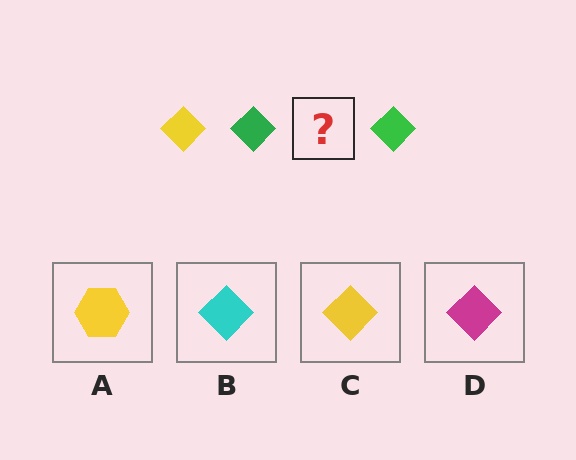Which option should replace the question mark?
Option C.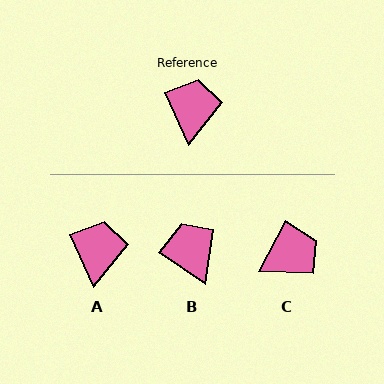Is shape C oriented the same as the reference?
No, it is off by about 53 degrees.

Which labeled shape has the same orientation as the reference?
A.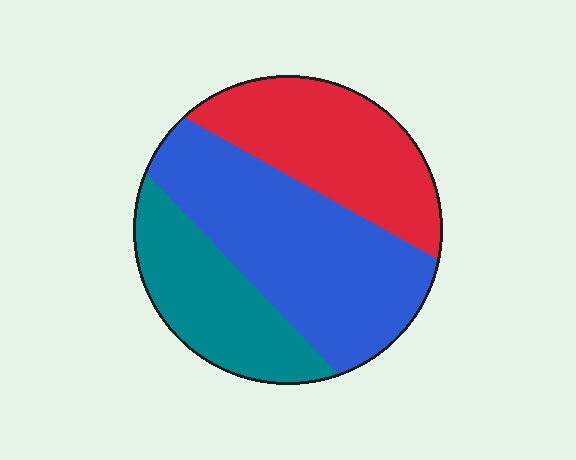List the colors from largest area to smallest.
From largest to smallest: blue, red, teal.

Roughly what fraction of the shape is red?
Red covers roughly 30% of the shape.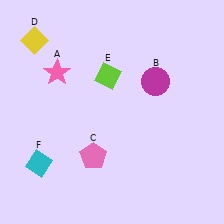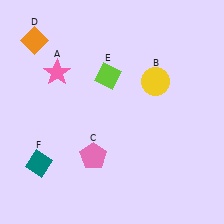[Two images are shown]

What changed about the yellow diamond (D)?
In Image 1, D is yellow. In Image 2, it changed to orange.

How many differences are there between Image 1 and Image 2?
There are 3 differences between the two images.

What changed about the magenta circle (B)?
In Image 1, B is magenta. In Image 2, it changed to yellow.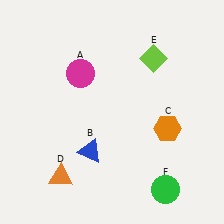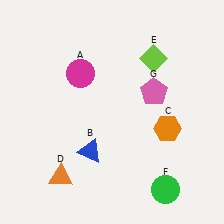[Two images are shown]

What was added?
A pink pentagon (G) was added in Image 2.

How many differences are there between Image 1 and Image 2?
There is 1 difference between the two images.